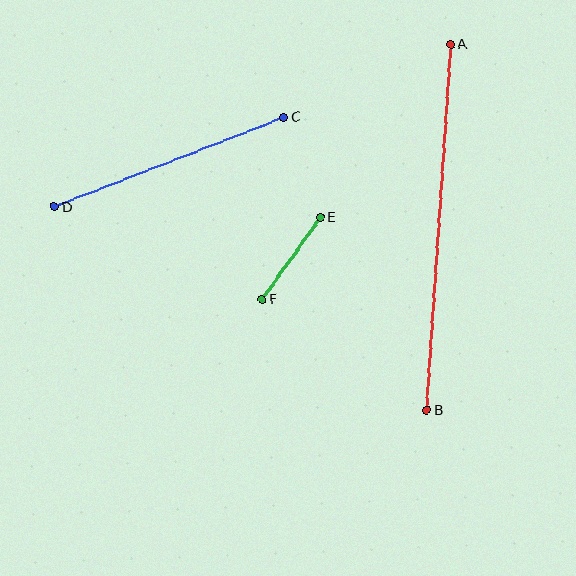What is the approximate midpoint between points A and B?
The midpoint is at approximately (439, 227) pixels.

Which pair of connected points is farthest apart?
Points A and B are farthest apart.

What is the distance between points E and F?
The distance is approximately 100 pixels.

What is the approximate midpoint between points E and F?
The midpoint is at approximately (291, 258) pixels.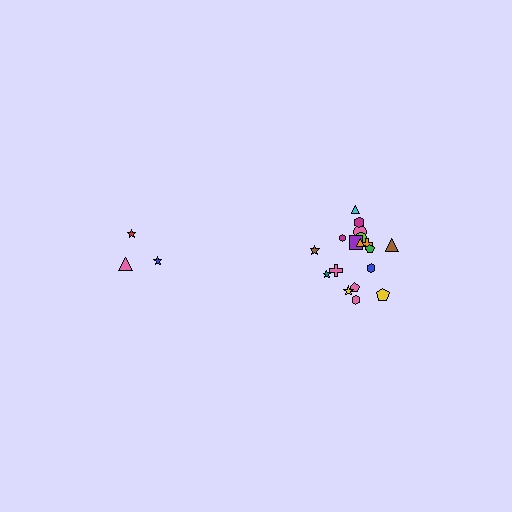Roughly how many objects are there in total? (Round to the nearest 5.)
Roughly 20 objects in total.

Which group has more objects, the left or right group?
The right group.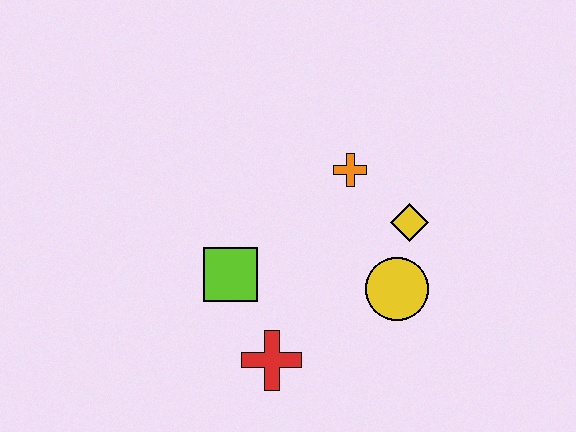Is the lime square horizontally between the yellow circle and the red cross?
No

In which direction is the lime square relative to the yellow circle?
The lime square is to the left of the yellow circle.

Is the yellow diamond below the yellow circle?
No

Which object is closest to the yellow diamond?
The yellow circle is closest to the yellow diamond.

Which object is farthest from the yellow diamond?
The red cross is farthest from the yellow diamond.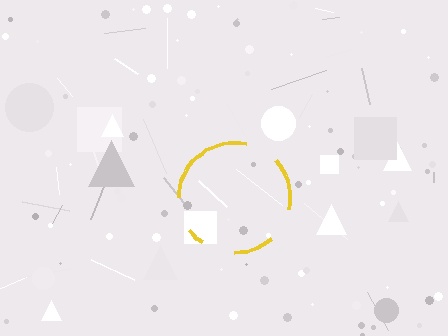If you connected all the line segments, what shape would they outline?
They would outline a circle.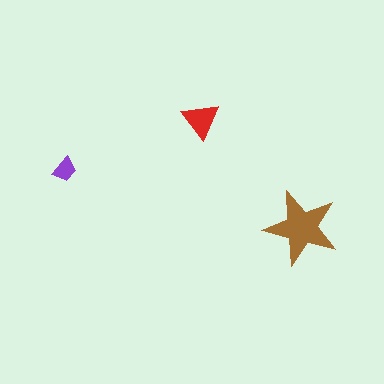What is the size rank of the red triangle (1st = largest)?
2nd.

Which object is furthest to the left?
The purple trapezoid is leftmost.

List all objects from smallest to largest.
The purple trapezoid, the red triangle, the brown star.